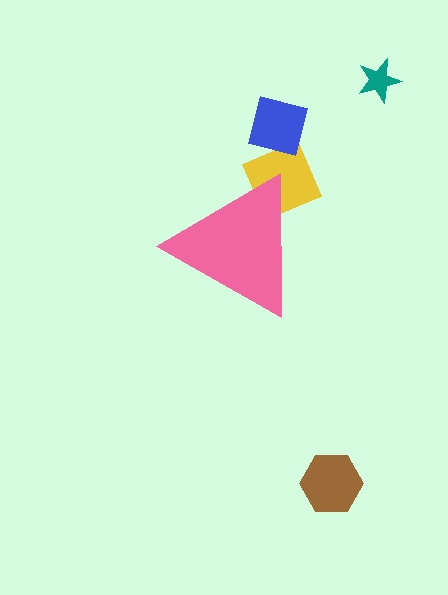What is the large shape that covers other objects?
A pink triangle.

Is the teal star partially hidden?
No, the teal star is fully visible.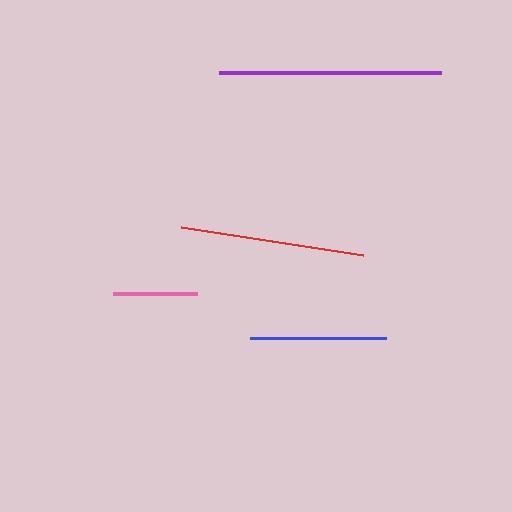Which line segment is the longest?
The purple line is the longest at approximately 222 pixels.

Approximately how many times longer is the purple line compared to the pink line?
The purple line is approximately 2.7 times the length of the pink line.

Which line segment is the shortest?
The pink line is the shortest at approximately 84 pixels.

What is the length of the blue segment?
The blue segment is approximately 136 pixels long.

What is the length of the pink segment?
The pink segment is approximately 84 pixels long.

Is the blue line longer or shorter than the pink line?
The blue line is longer than the pink line.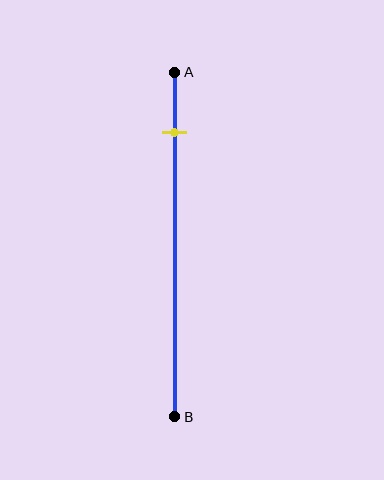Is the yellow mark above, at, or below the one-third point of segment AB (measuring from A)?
The yellow mark is above the one-third point of segment AB.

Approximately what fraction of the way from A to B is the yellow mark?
The yellow mark is approximately 15% of the way from A to B.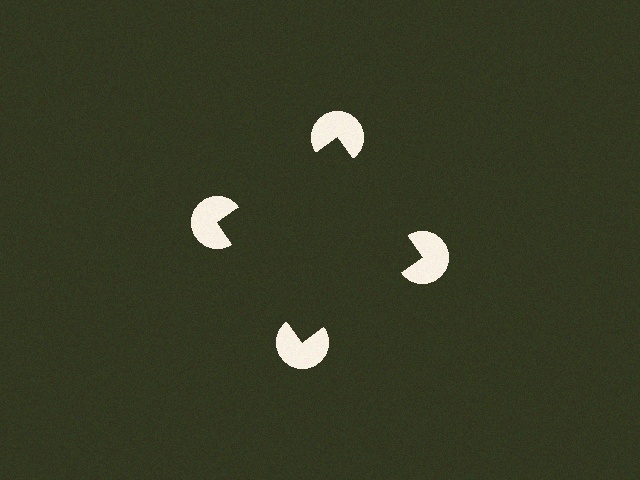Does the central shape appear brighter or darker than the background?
It typically appears slightly darker than the background, even though no actual brightness change is drawn.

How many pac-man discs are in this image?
There are 4 — one at each vertex of the illusory square.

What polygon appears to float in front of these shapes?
An illusory square — its edges are inferred from the aligned wedge cuts in the pac-man discs, not physically drawn.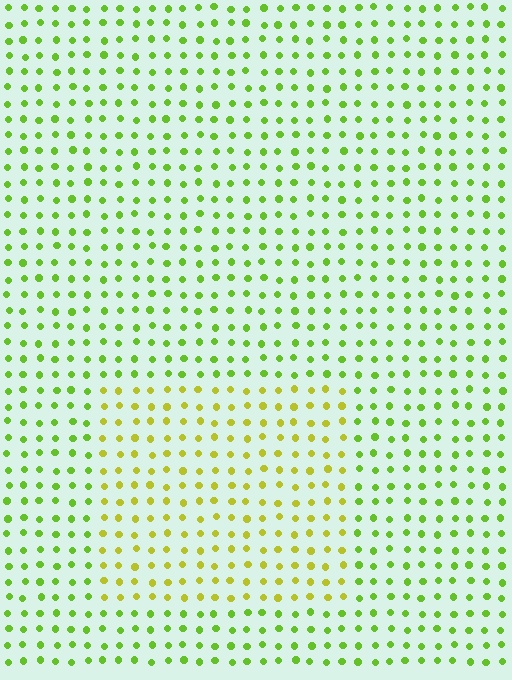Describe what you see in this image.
The image is filled with small lime elements in a uniform arrangement. A rectangle-shaped region is visible where the elements are tinted to a slightly different hue, forming a subtle color boundary.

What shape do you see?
I see a rectangle.